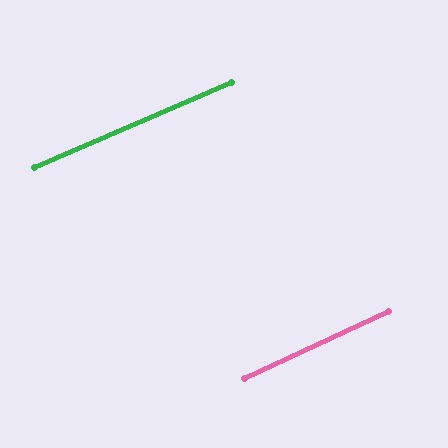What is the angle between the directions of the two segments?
Approximately 2 degrees.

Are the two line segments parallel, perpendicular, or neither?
Parallel — their directions differ by only 1.8°.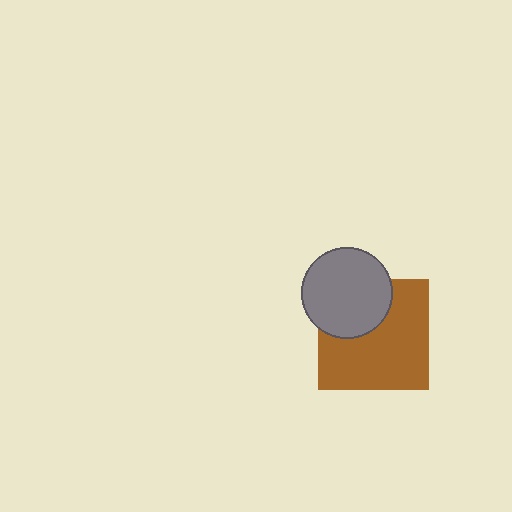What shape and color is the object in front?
The object in front is a gray circle.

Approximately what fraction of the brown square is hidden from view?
Roughly 32% of the brown square is hidden behind the gray circle.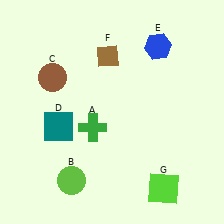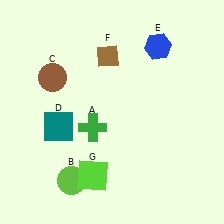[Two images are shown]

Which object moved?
The lime square (G) moved left.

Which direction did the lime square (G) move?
The lime square (G) moved left.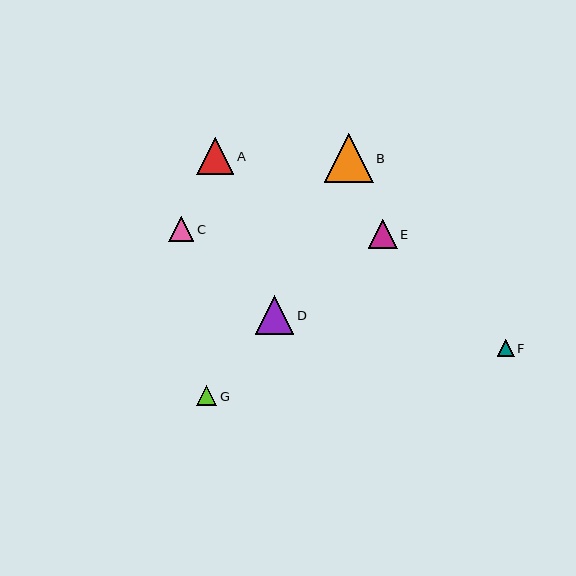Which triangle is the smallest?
Triangle F is the smallest with a size of approximately 17 pixels.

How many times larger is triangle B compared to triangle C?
Triangle B is approximately 2.0 times the size of triangle C.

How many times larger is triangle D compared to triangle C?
Triangle D is approximately 1.6 times the size of triangle C.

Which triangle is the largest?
Triangle B is the largest with a size of approximately 49 pixels.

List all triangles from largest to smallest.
From largest to smallest: B, D, A, E, C, G, F.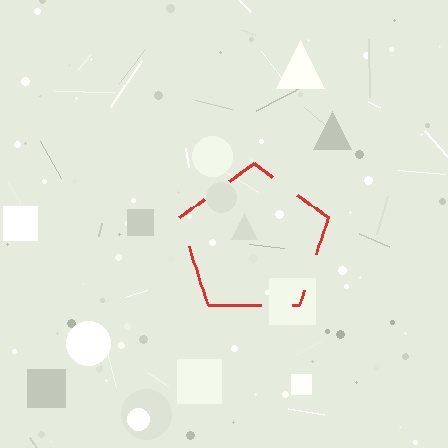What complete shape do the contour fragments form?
The contour fragments form a pentagon.